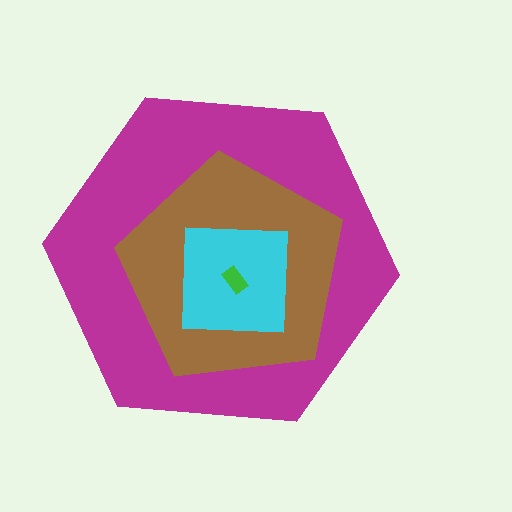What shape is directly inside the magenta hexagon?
The brown pentagon.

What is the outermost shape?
The magenta hexagon.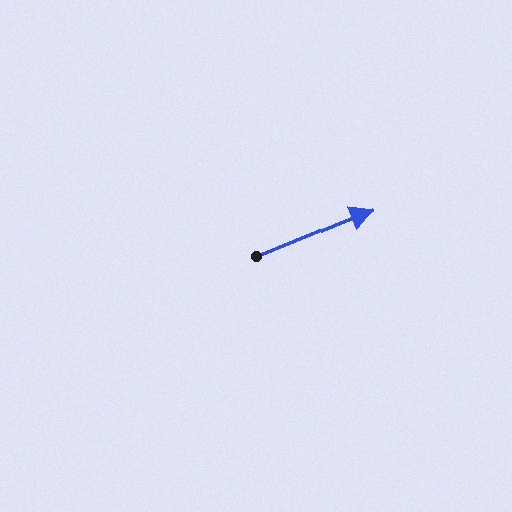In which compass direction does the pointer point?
East.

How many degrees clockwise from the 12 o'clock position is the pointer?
Approximately 68 degrees.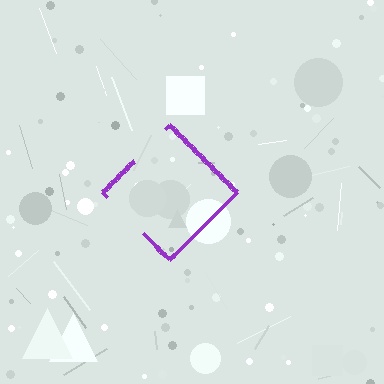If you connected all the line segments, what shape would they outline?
They would outline a diamond.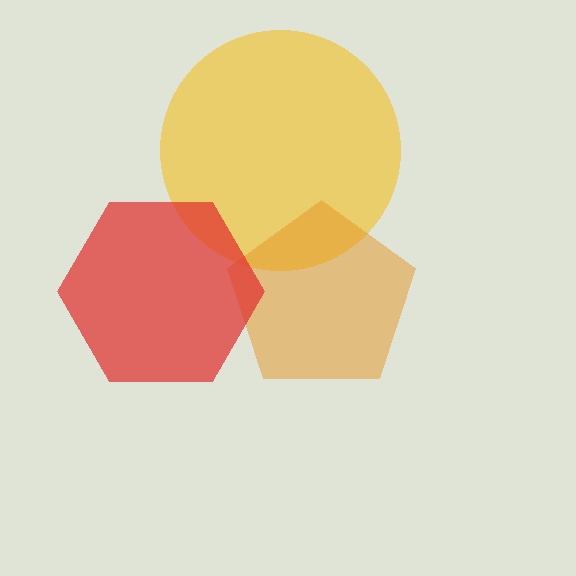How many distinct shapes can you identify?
There are 3 distinct shapes: a yellow circle, an orange pentagon, a red hexagon.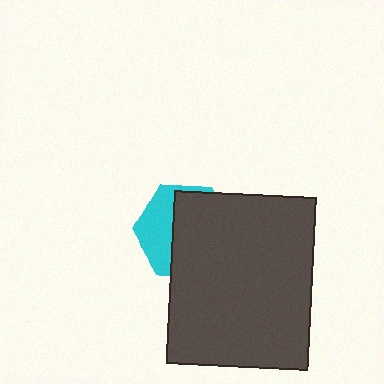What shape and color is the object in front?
The object in front is a dark gray rectangle.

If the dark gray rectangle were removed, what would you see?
You would see the complete cyan hexagon.